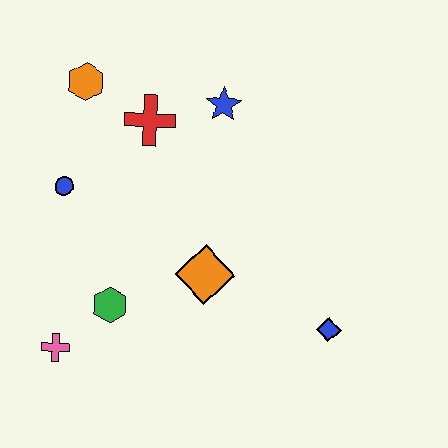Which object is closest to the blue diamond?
The orange diamond is closest to the blue diamond.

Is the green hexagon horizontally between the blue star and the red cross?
No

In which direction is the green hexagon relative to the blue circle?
The green hexagon is below the blue circle.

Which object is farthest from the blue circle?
The blue diamond is farthest from the blue circle.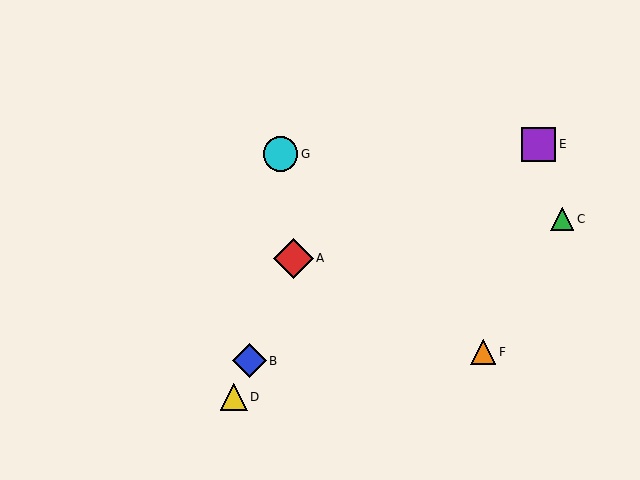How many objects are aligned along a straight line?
3 objects (A, B, D) are aligned along a straight line.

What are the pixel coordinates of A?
Object A is at (293, 259).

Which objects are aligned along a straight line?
Objects A, B, D are aligned along a straight line.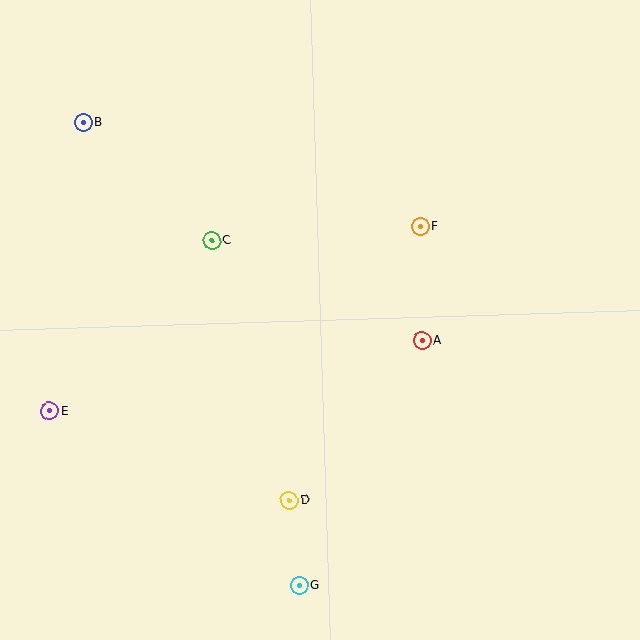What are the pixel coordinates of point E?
Point E is at (49, 411).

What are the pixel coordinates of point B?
Point B is at (83, 122).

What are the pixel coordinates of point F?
Point F is at (421, 226).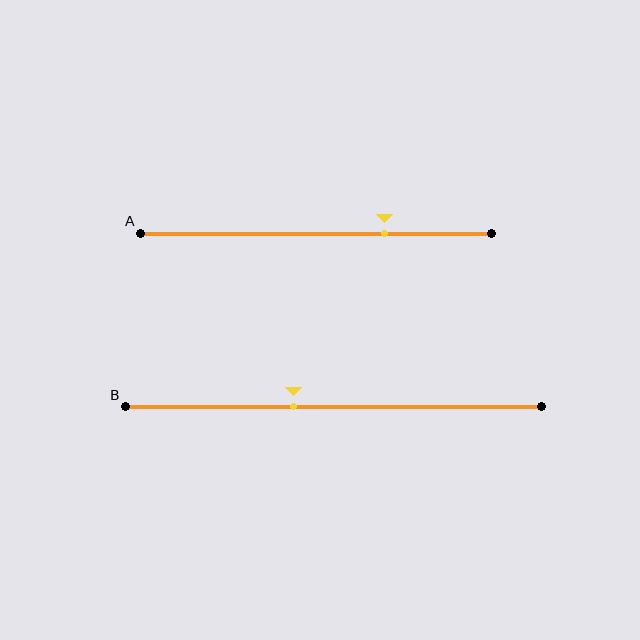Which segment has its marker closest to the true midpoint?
Segment B has its marker closest to the true midpoint.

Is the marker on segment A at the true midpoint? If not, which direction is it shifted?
No, the marker on segment A is shifted to the right by about 20% of the segment length.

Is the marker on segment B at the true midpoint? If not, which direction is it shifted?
No, the marker on segment B is shifted to the left by about 10% of the segment length.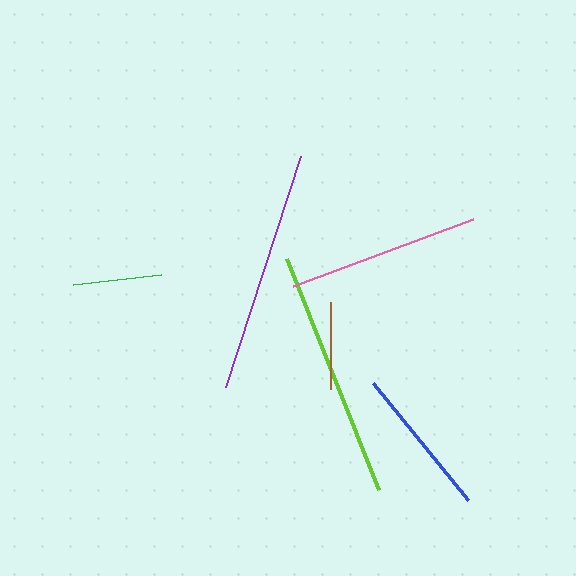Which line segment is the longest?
The lime line is the longest at approximately 248 pixels.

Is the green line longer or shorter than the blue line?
The blue line is longer than the green line.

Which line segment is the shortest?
The brown line is the shortest at approximately 88 pixels.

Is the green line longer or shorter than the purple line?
The purple line is longer than the green line.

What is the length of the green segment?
The green segment is approximately 88 pixels long.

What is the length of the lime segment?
The lime segment is approximately 248 pixels long.